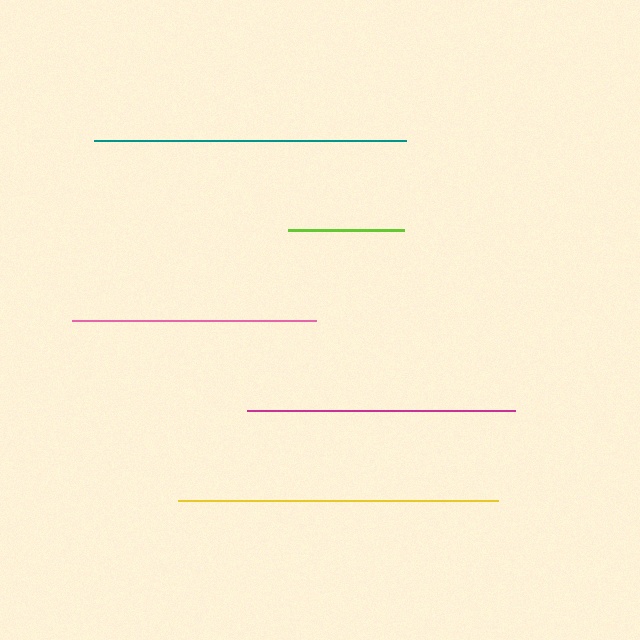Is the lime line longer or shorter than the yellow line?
The yellow line is longer than the lime line.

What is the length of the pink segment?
The pink segment is approximately 245 pixels long.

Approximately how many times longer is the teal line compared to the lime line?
The teal line is approximately 2.7 times the length of the lime line.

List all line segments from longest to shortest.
From longest to shortest: yellow, teal, magenta, pink, lime.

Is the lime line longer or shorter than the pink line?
The pink line is longer than the lime line.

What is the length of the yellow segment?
The yellow segment is approximately 320 pixels long.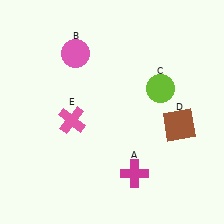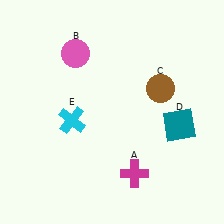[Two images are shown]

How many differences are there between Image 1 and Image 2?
There are 3 differences between the two images.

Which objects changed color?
C changed from lime to brown. D changed from brown to teal. E changed from pink to cyan.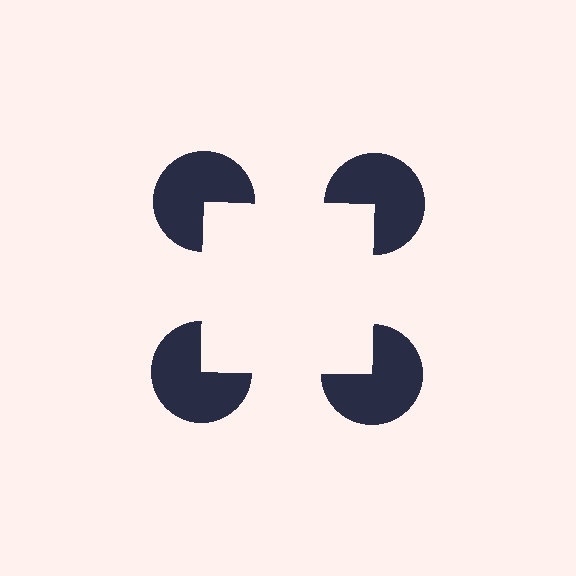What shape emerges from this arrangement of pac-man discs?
An illusory square — its edges are inferred from the aligned wedge cuts in the pac-man discs, not physically drawn.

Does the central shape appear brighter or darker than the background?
It typically appears slightly brighter than the background, even though no actual brightness change is drawn.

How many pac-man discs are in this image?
There are 4 — one at each vertex of the illusory square.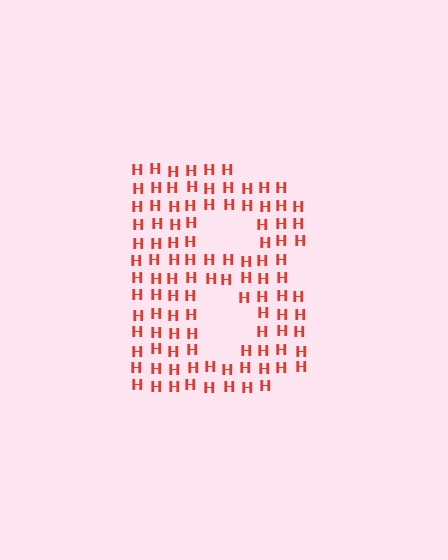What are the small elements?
The small elements are letter H's.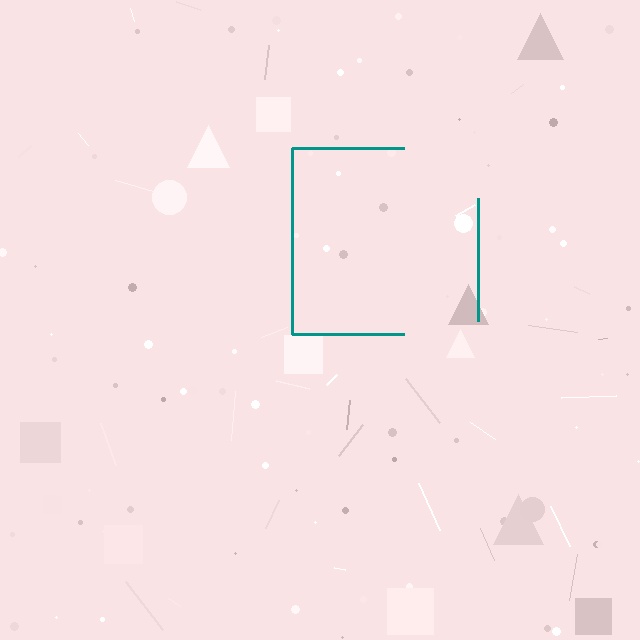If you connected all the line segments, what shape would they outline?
They would outline a square.